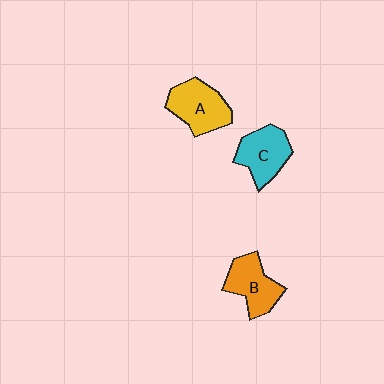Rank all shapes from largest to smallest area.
From largest to smallest: A (yellow), C (cyan), B (orange).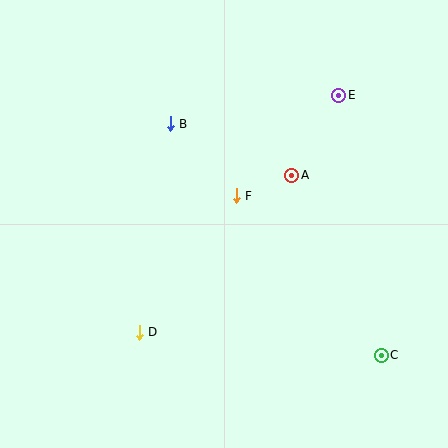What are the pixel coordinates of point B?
Point B is at (170, 124).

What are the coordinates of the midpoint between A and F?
The midpoint between A and F is at (264, 185).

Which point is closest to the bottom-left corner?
Point D is closest to the bottom-left corner.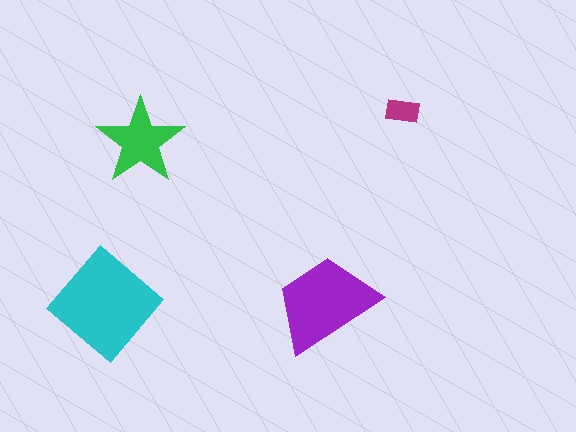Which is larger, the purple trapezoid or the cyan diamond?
The cyan diamond.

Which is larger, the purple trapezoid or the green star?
The purple trapezoid.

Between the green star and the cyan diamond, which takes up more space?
The cyan diamond.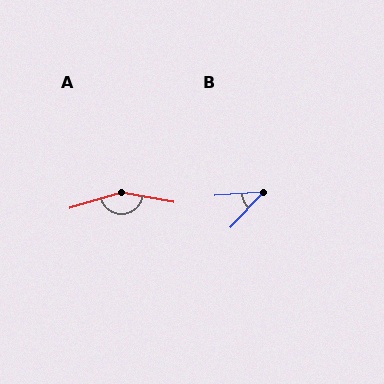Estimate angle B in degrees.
Approximately 43 degrees.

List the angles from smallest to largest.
B (43°), A (153°).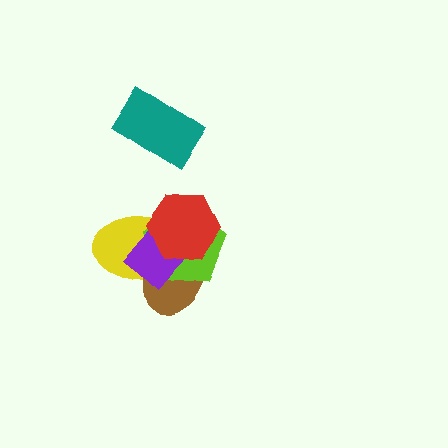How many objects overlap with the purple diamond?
4 objects overlap with the purple diamond.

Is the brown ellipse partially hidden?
Yes, it is partially covered by another shape.